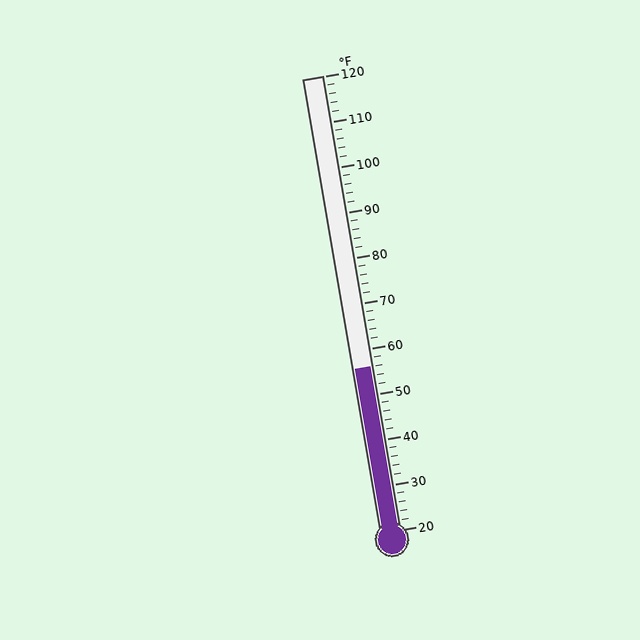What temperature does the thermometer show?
The thermometer shows approximately 56°F.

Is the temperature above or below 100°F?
The temperature is below 100°F.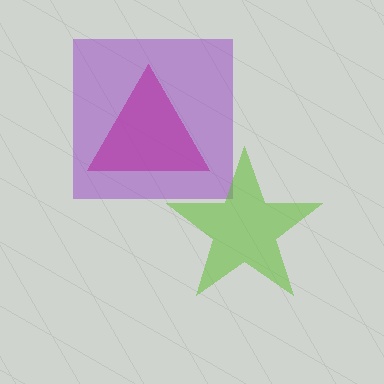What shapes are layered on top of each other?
The layered shapes are: a magenta triangle, a purple square, a lime star.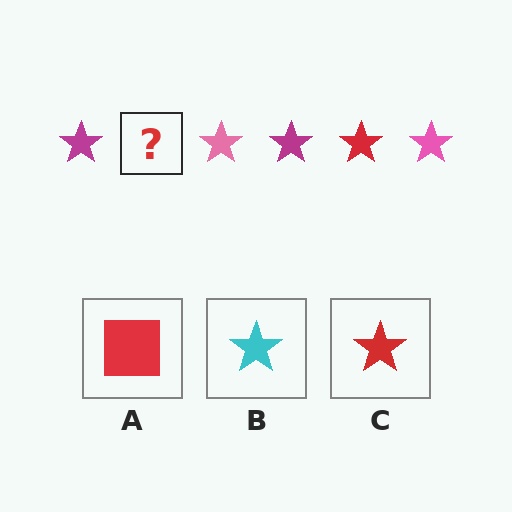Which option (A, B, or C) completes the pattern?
C.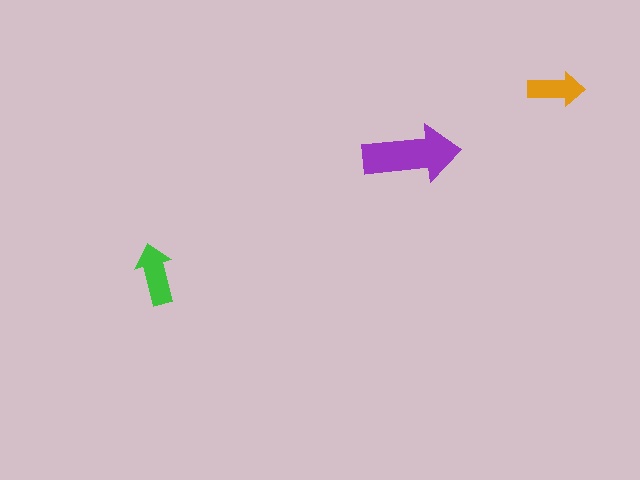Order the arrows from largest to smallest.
the purple one, the green one, the orange one.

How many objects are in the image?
There are 3 objects in the image.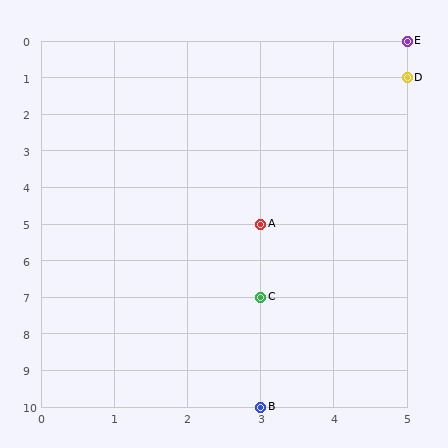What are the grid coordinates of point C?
Point C is at grid coordinates (3, 7).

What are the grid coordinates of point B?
Point B is at grid coordinates (3, 10).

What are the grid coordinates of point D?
Point D is at grid coordinates (5, 1).